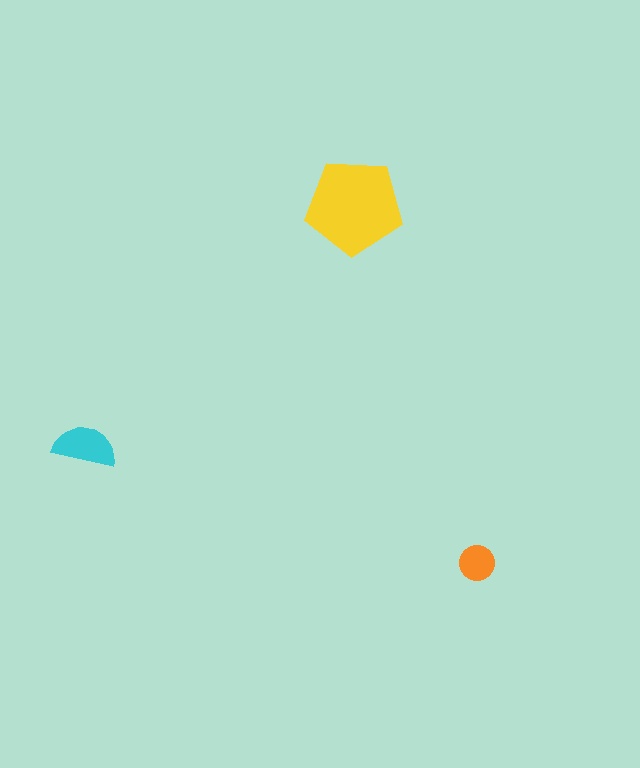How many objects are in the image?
There are 3 objects in the image.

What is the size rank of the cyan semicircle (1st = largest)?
2nd.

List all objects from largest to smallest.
The yellow pentagon, the cyan semicircle, the orange circle.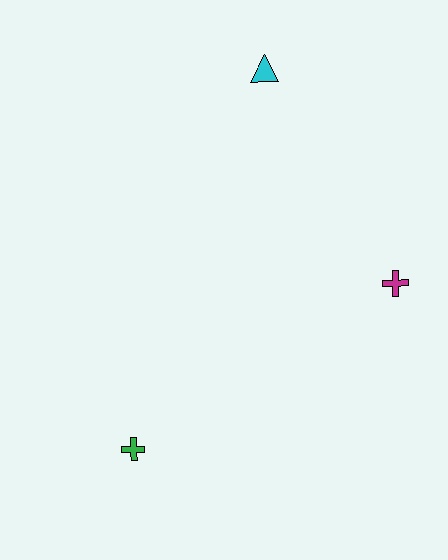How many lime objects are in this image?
There are no lime objects.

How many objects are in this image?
There are 3 objects.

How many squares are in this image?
There are no squares.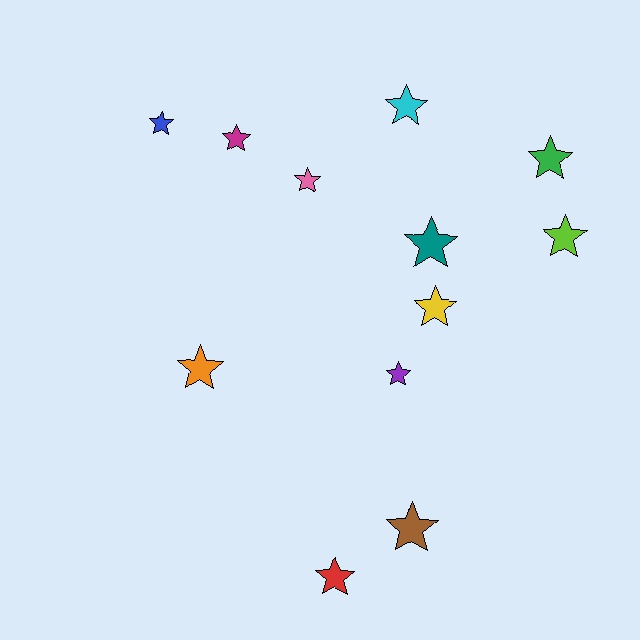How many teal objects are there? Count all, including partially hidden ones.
There is 1 teal object.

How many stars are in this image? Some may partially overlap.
There are 12 stars.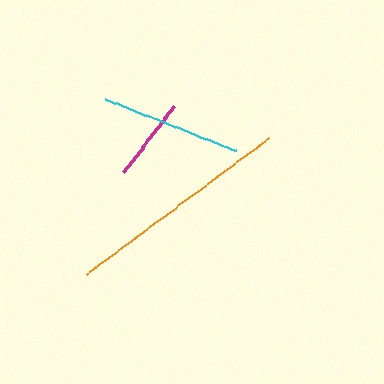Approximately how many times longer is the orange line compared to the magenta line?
The orange line is approximately 2.7 times the length of the magenta line.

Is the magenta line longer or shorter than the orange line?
The orange line is longer than the magenta line.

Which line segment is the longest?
The orange line is the longest at approximately 228 pixels.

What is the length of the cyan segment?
The cyan segment is approximately 141 pixels long.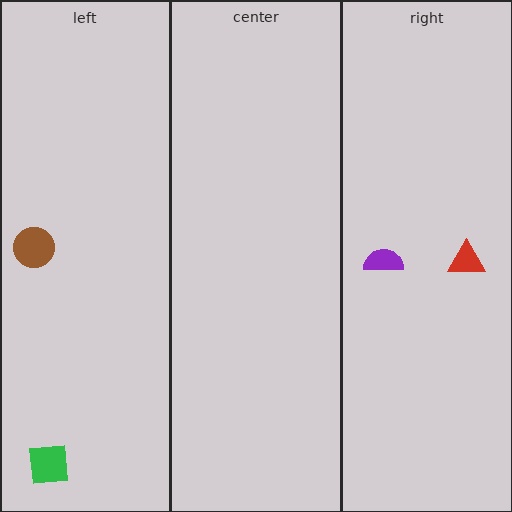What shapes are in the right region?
The red triangle, the purple semicircle.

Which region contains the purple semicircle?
The right region.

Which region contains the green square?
The left region.